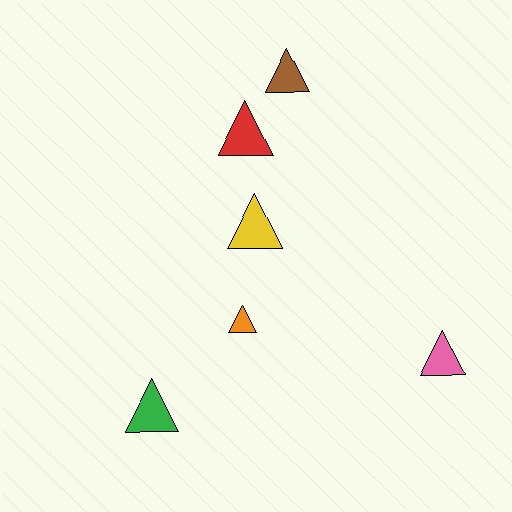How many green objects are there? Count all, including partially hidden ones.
There is 1 green object.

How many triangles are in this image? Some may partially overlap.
There are 6 triangles.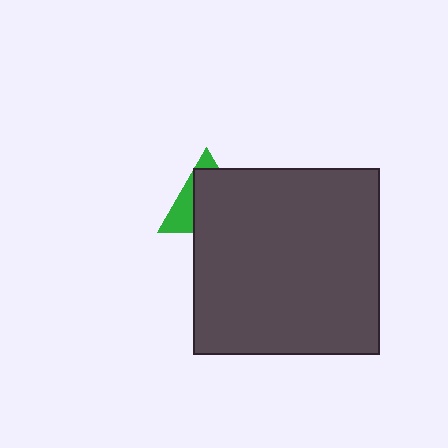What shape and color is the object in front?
The object in front is a dark gray square.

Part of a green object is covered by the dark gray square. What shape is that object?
It is a triangle.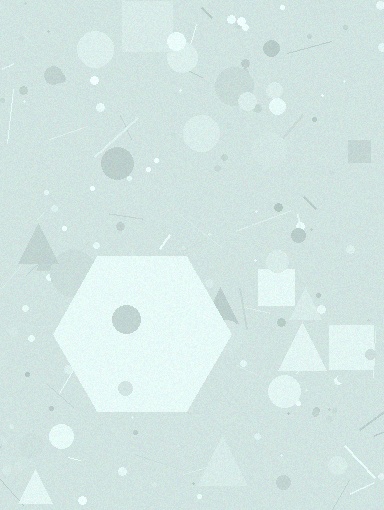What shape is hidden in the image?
A hexagon is hidden in the image.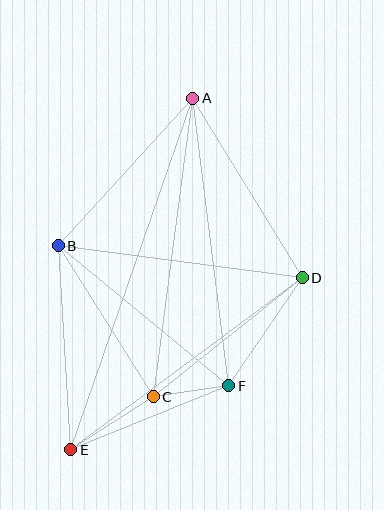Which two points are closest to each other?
Points C and F are closest to each other.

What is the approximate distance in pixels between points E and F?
The distance between E and F is approximately 171 pixels.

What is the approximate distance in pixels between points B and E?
The distance between B and E is approximately 205 pixels.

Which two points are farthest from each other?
Points A and E are farthest from each other.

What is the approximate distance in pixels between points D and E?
The distance between D and E is approximately 288 pixels.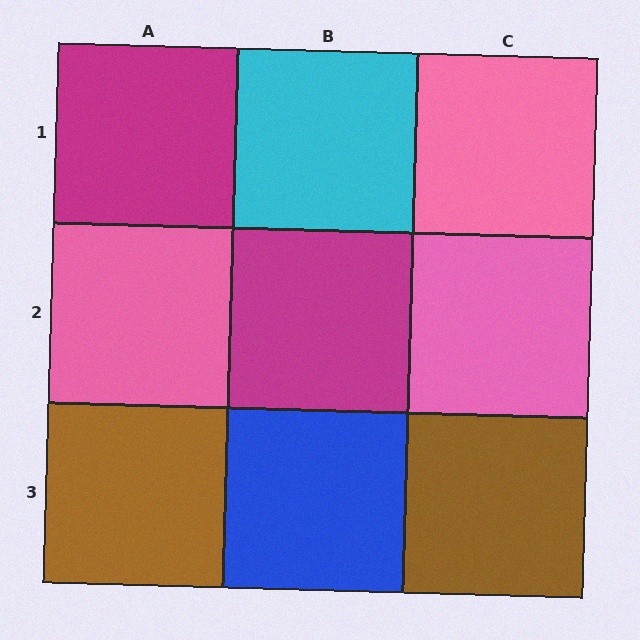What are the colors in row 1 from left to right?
Magenta, cyan, pink.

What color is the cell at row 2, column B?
Magenta.